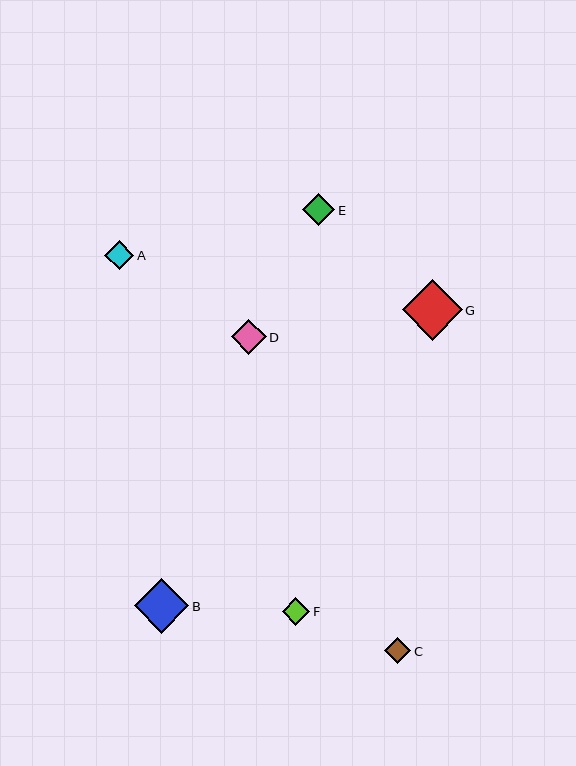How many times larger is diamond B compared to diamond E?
Diamond B is approximately 1.7 times the size of diamond E.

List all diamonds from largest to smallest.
From largest to smallest: G, B, D, E, A, F, C.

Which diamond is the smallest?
Diamond C is the smallest with a size of approximately 26 pixels.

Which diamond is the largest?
Diamond G is the largest with a size of approximately 60 pixels.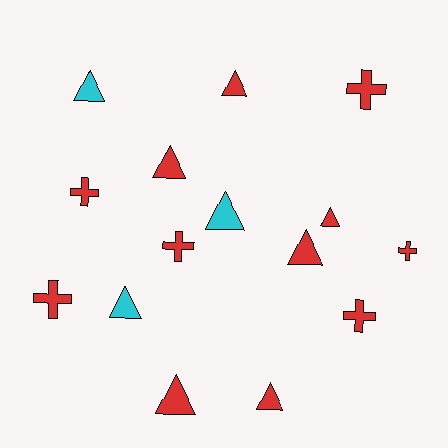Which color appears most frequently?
Red, with 12 objects.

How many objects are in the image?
There are 15 objects.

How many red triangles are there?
There are 6 red triangles.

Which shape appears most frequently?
Triangle, with 9 objects.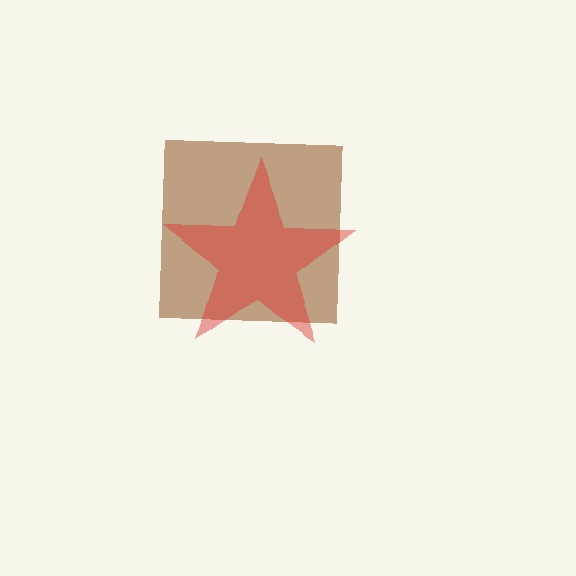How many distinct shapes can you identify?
There are 2 distinct shapes: a brown square, a red star.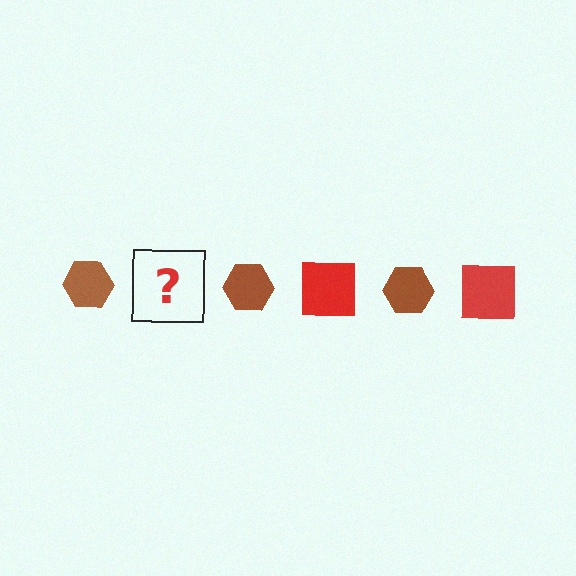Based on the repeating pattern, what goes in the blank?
The blank should be a red square.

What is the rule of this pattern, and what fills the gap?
The rule is that the pattern alternates between brown hexagon and red square. The gap should be filled with a red square.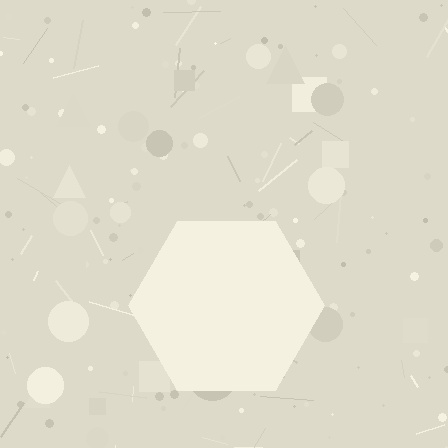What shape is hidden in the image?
A hexagon is hidden in the image.